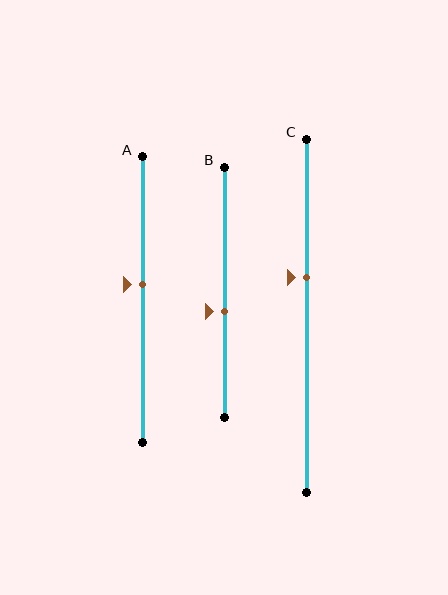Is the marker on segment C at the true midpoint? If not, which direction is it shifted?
No, the marker on segment C is shifted upward by about 11% of the segment length.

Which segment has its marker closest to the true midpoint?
Segment A has its marker closest to the true midpoint.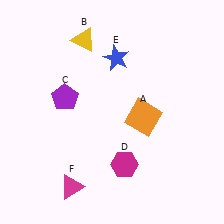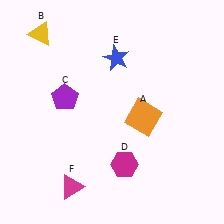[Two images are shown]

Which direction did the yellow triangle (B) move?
The yellow triangle (B) moved left.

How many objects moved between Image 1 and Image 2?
1 object moved between the two images.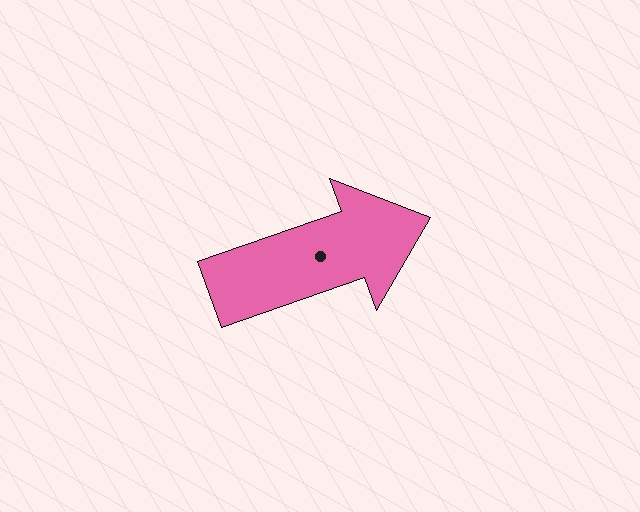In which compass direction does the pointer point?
East.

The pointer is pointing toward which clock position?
Roughly 2 o'clock.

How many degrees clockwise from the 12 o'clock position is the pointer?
Approximately 71 degrees.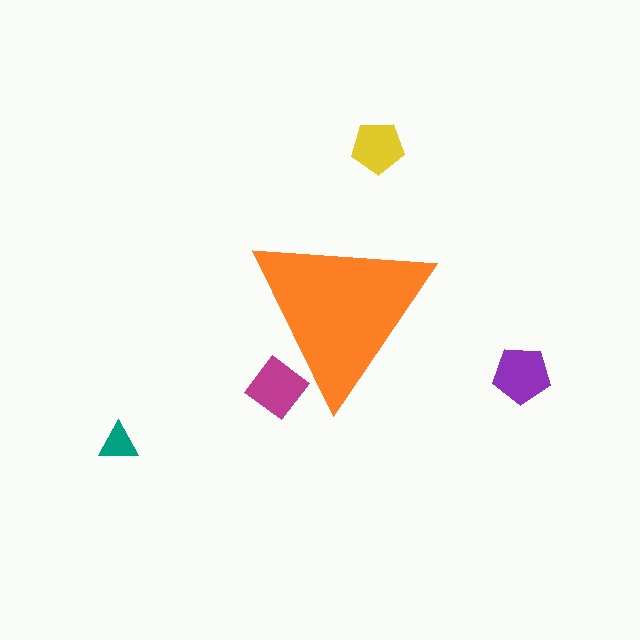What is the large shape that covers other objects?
An orange triangle.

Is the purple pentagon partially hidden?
No, the purple pentagon is fully visible.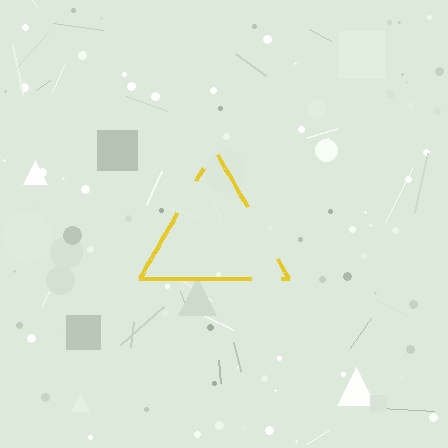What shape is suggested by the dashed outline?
The dashed outline suggests a triangle.